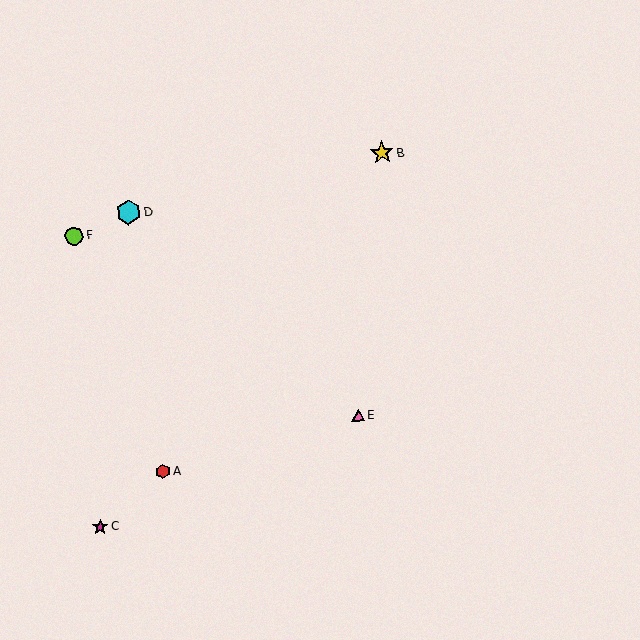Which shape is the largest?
The cyan hexagon (labeled D) is the largest.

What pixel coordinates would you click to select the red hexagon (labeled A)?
Click at (163, 472) to select the red hexagon A.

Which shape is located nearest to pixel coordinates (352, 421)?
The pink triangle (labeled E) at (358, 415) is nearest to that location.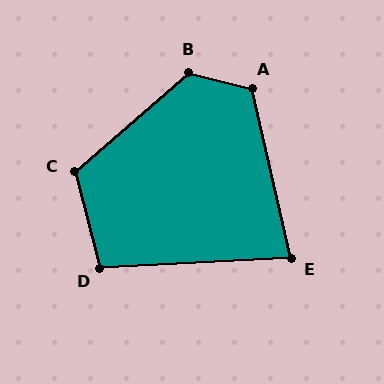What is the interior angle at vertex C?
Approximately 116 degrees (obtuse).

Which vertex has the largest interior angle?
B, at approximately 125 degrees.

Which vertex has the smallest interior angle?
E, at approximately 80 degrees.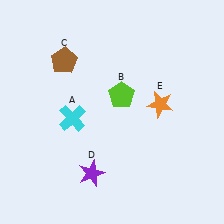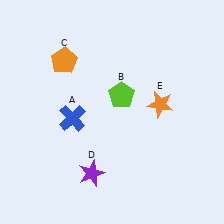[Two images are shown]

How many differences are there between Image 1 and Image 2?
There are 2 differences between the two images.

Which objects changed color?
A changed from cyan to blue. C changed from brown to orange.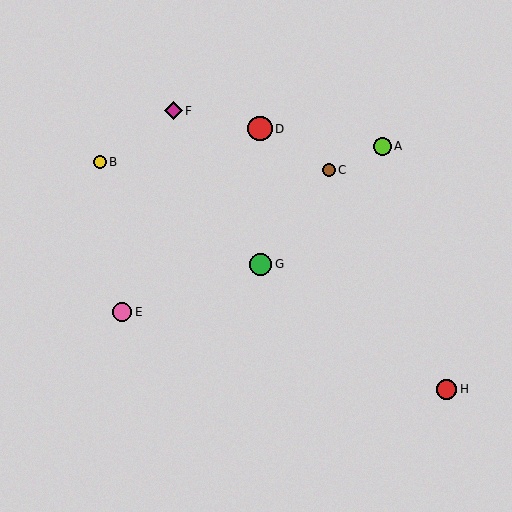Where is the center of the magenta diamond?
The center of the magenta diamond is at (173, 111).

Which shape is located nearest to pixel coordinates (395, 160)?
The lime circle (labeled A) at (382, 146) is nearest to that location.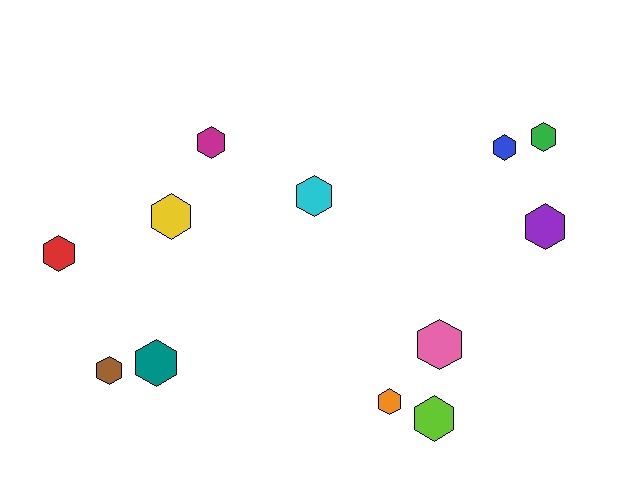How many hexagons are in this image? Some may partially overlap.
There are 12 hexagons.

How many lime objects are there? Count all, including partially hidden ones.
There is 1 lime object.